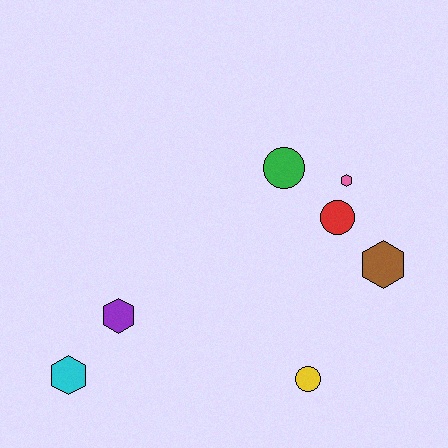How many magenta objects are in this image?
There are no magenta objects.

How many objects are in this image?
There are 7 objects.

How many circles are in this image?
There are 3 circles.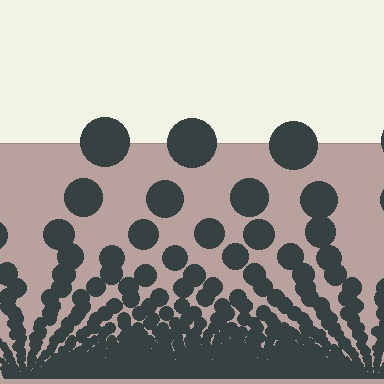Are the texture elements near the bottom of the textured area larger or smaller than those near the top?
Smaller. The gradient is inverted — elements near the bottom are smaller and denser.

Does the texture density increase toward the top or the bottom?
Density increases toward the bottom.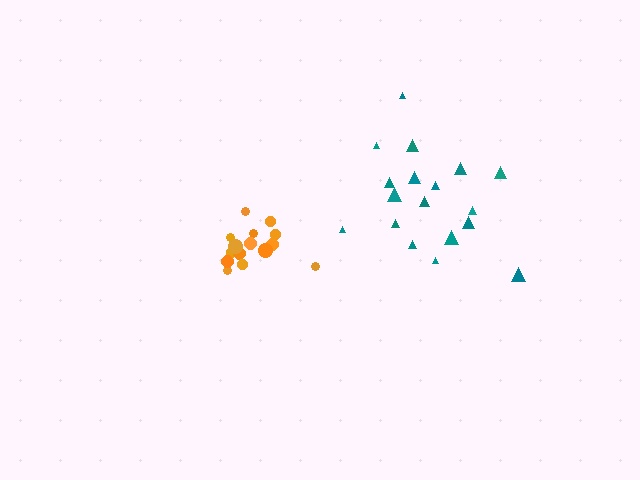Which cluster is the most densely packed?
Orange.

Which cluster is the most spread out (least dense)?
Teal.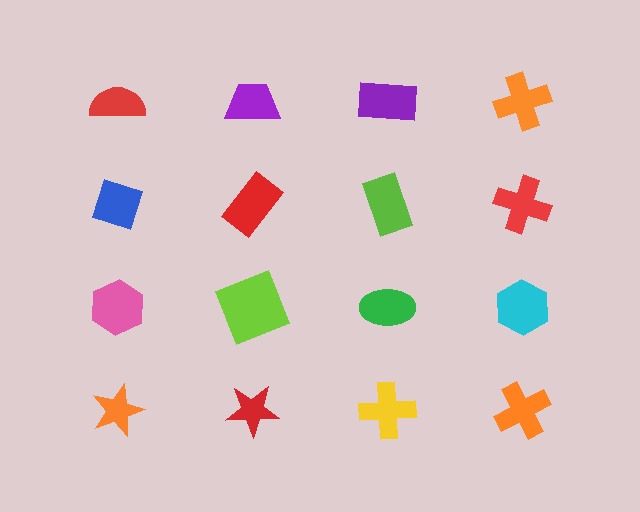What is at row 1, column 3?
A purple rectangle.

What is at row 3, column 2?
A lime square.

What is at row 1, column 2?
A purple trapezoid.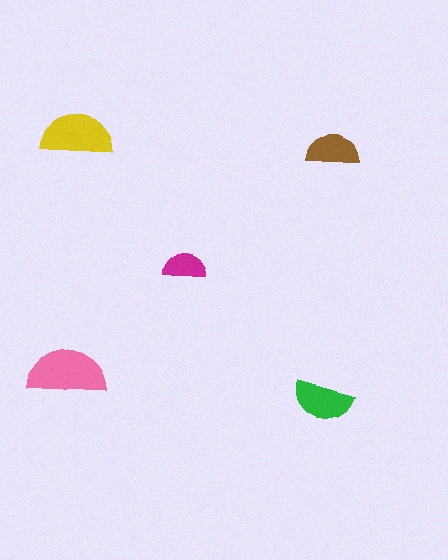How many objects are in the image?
There are 5 objects in the image.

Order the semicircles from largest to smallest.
the pink one, the yellow one, the green one, the brown one, the magenta one.